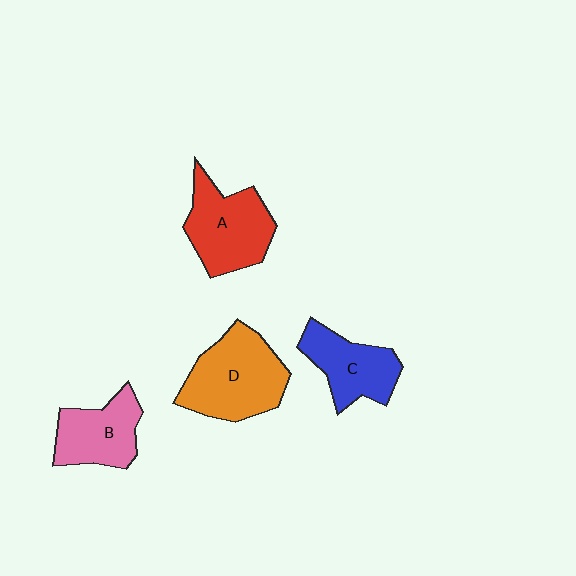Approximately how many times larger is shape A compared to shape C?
Approximately 1.2 times.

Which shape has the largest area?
Shape D (orange).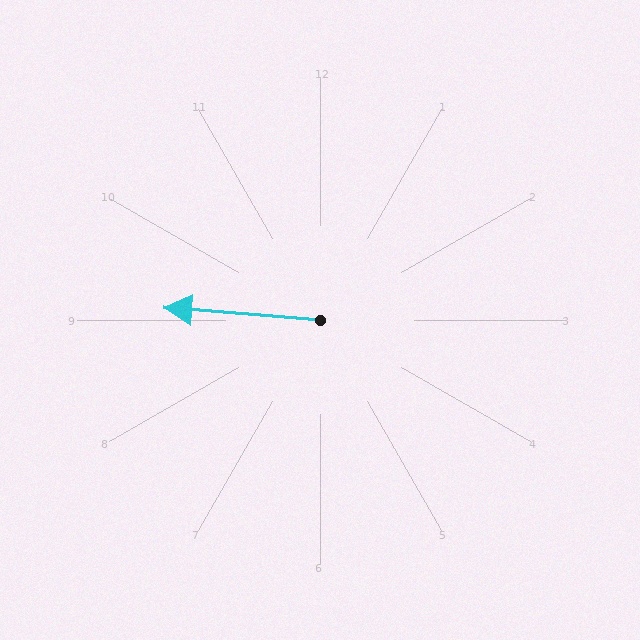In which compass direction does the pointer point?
West.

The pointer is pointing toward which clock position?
Roughly 9 o'clock.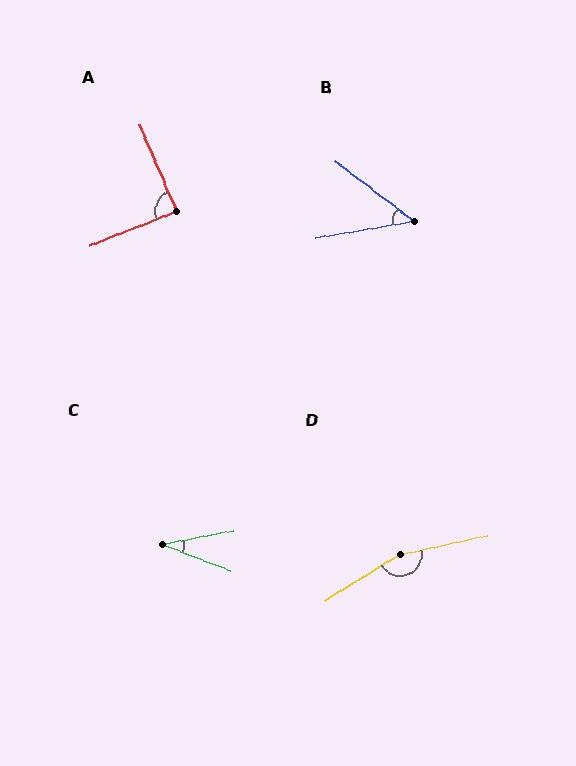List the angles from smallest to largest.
C (32°), B (47°), A (89°), D (160°).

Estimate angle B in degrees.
Approximately 47 degrees.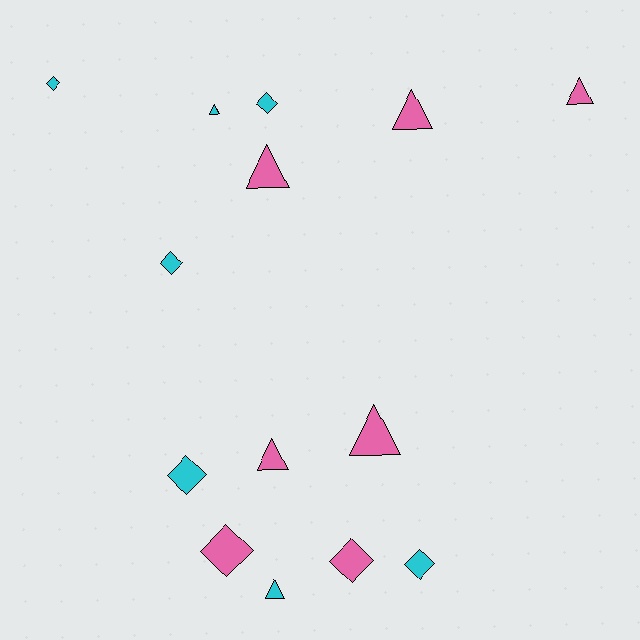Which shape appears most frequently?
Diamond, with 7 objects.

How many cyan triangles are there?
There are 2 cyan triangles.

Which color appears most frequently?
Cyan, with 7 objects.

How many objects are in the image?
There are 14 objects.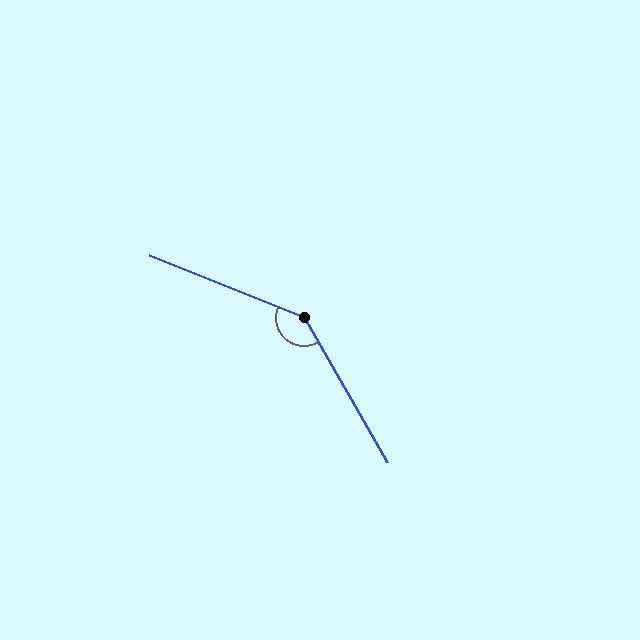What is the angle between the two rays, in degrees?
Approximately 142 degrees.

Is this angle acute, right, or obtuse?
It is obtuse.